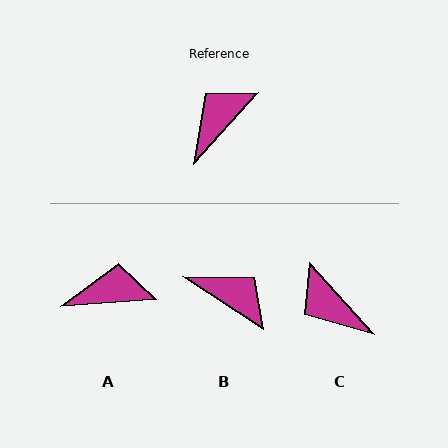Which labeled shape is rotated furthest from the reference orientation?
C, about 84 degrees away.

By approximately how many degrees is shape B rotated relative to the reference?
Approximately 81 degrees clockwise.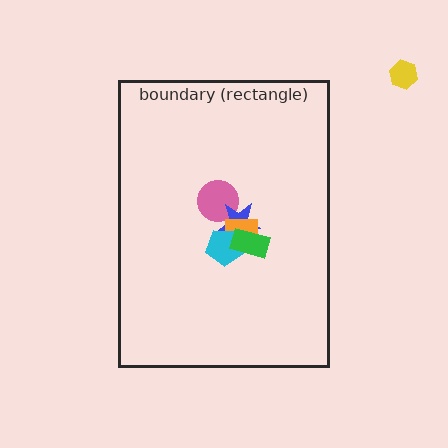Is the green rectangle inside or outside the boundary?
Inside.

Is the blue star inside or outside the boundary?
Inside.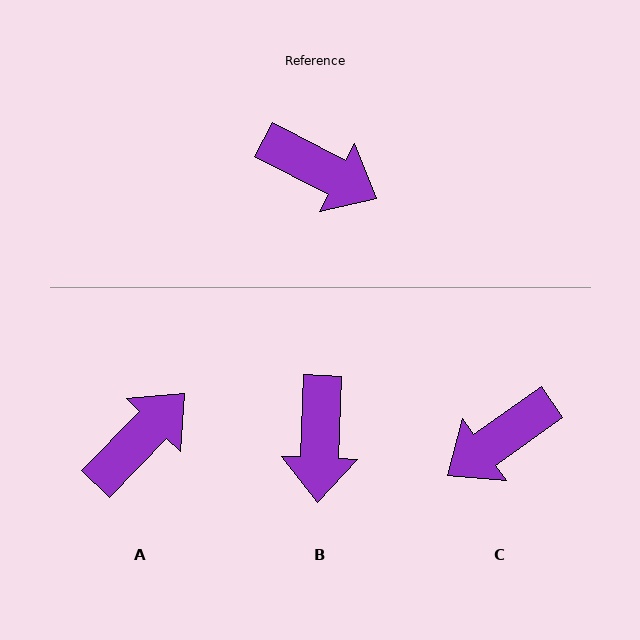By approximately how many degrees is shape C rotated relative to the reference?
Approximately 117 degrees clockwise.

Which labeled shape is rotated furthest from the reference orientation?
C, about 117 degrees away.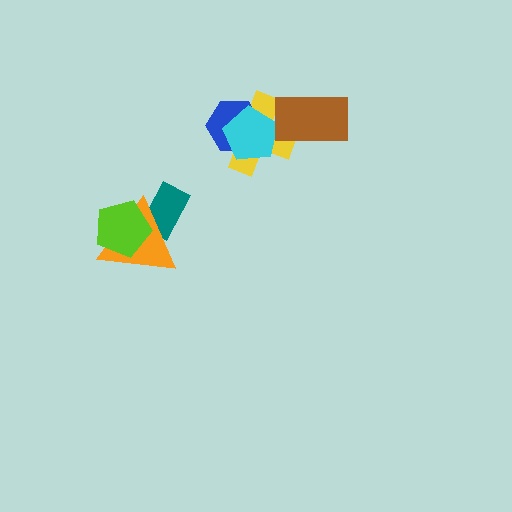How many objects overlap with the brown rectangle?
1 object overlaps with the brown rectangle.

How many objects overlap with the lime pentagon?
2 objects overlap with the lime pentagon.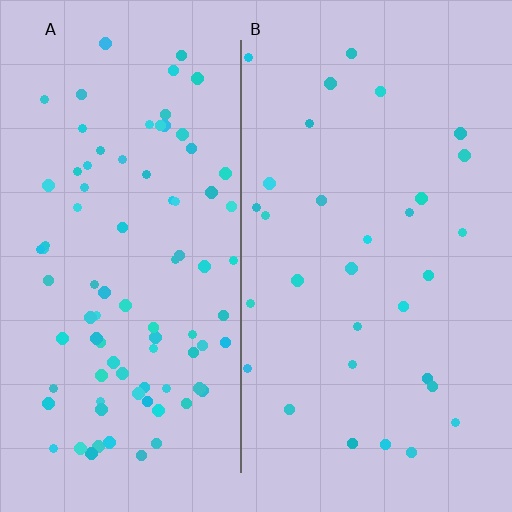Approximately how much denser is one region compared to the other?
Approximately 2.8× — region A over region B.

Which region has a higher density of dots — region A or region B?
A (the left).